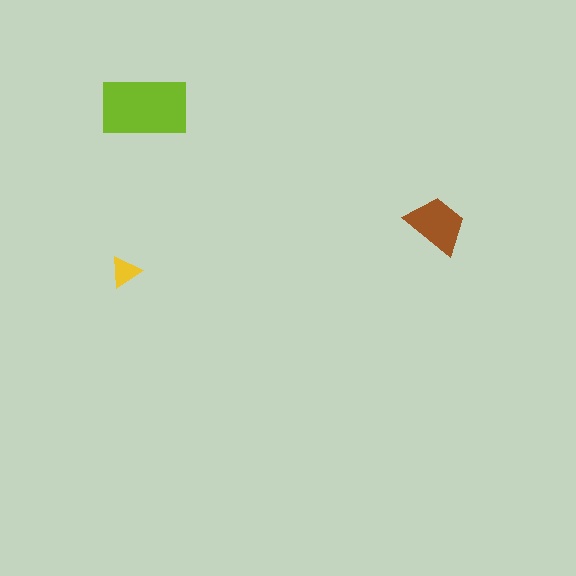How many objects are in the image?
There are 3 objects in the image.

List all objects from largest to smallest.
The lime rectangle, the brown trapezoid, the yellow triangle.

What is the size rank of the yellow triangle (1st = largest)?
3rd.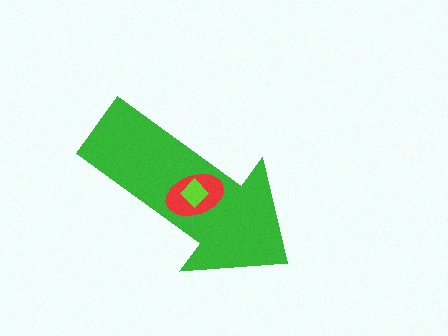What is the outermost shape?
The green arrow.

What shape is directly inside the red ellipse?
The lime diamond.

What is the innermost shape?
The lime diamond.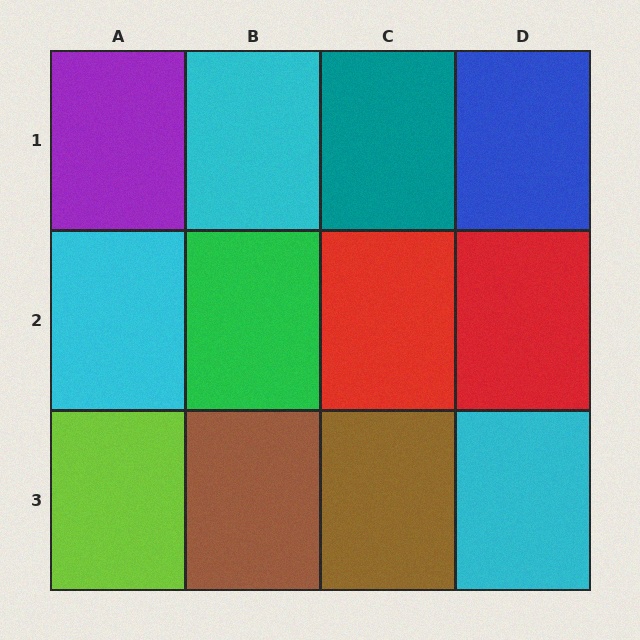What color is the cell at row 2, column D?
Red.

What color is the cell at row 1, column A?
Purple.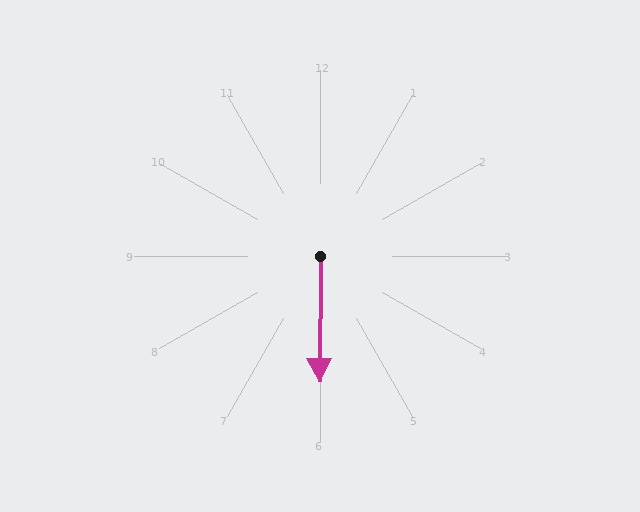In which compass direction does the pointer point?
South.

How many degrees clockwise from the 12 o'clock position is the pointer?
Approximately 180 degrees.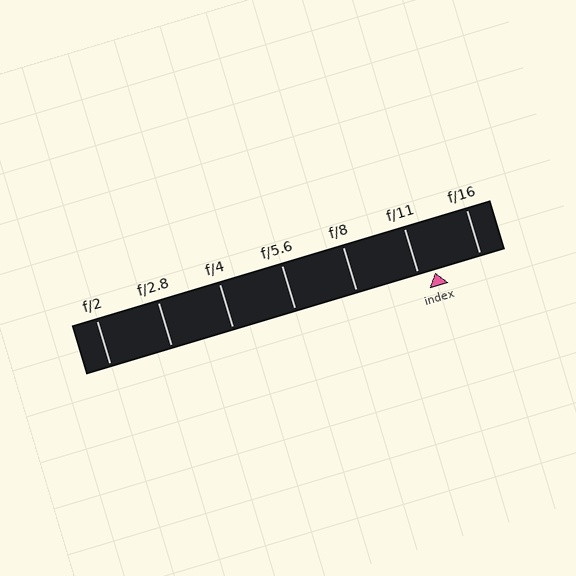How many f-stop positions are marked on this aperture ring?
There are 7 f-stop positions marked.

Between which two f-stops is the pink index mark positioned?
The index mark is between f/11 and f/16.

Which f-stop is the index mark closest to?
The index mark is closest to f/11.